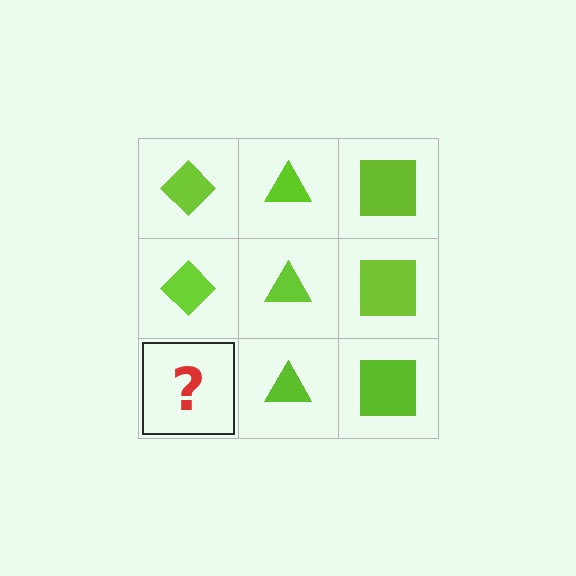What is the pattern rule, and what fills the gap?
The rule is that each column has a consistent shape. The gap should be filled with a lime diamond.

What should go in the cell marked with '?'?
The missing cell should contain a lime diamond.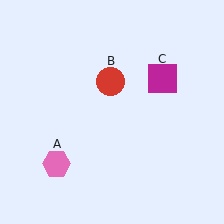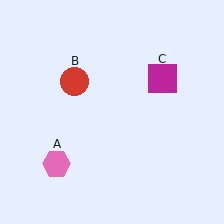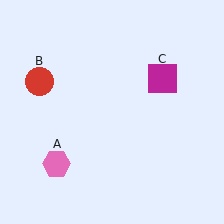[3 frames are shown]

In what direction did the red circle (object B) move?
The red circle (object B) moved left.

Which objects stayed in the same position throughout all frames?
Pink hexagon (object A) and magenta square (object C) remained stationary.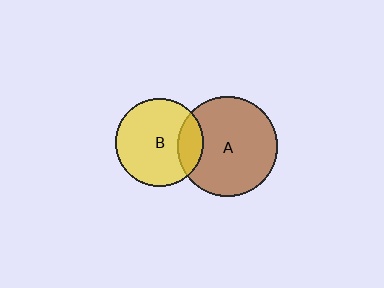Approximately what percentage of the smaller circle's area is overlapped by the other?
Approximately 20%.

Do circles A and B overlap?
Yes.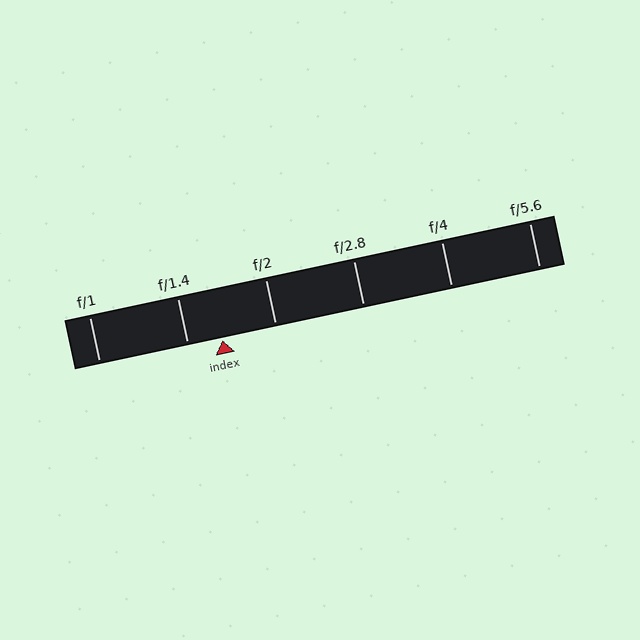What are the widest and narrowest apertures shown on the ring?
The widest aperture shown is f/1 and the narrowest is f/5.6.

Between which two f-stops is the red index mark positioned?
The index mark is between f/1.4 and f/2.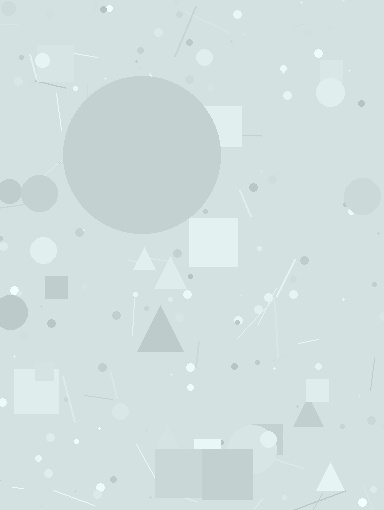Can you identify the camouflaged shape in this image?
The camouflaged shape is a circle.